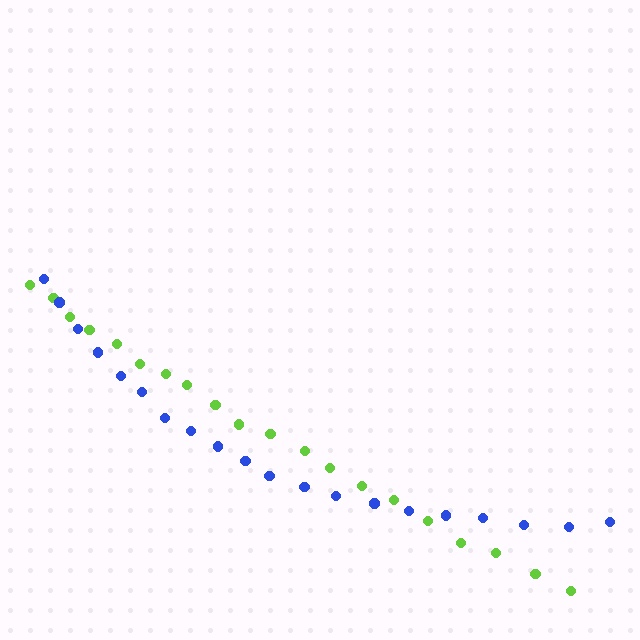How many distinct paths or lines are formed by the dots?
There are 2 distinct paths.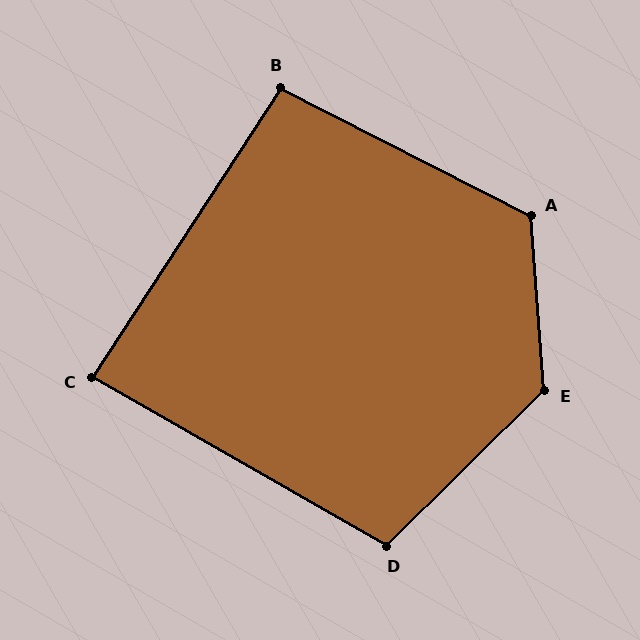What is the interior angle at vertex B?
Approximately 96 degrees (obtuse).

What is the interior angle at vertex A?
Approximately 121 degrees (obtuse).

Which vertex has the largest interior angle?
E, at approximately 130 degrees.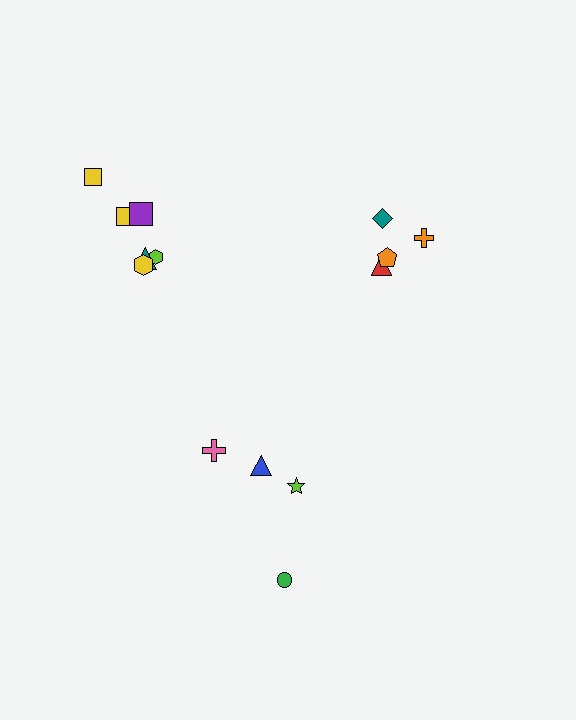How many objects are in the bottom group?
There are 4 objects.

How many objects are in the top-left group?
There are 6 objects.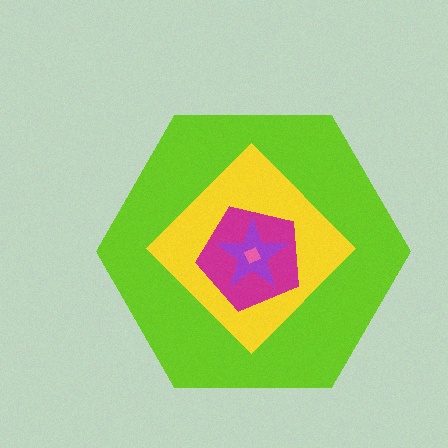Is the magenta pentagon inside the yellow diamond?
Yes.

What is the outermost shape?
The lime hexagon.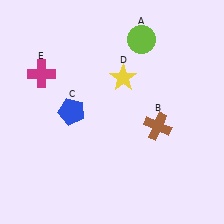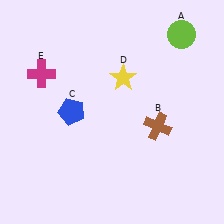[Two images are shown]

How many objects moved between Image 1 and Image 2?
1 object moved between the two images.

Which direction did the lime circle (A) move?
The lime circle (A) moved right.